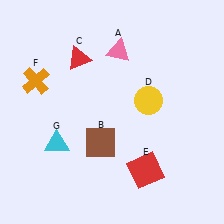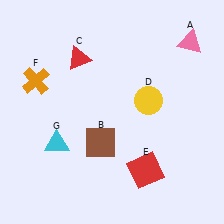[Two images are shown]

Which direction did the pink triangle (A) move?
The pink triangle (A) moved right.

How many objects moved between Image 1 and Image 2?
1 object moved between the two images.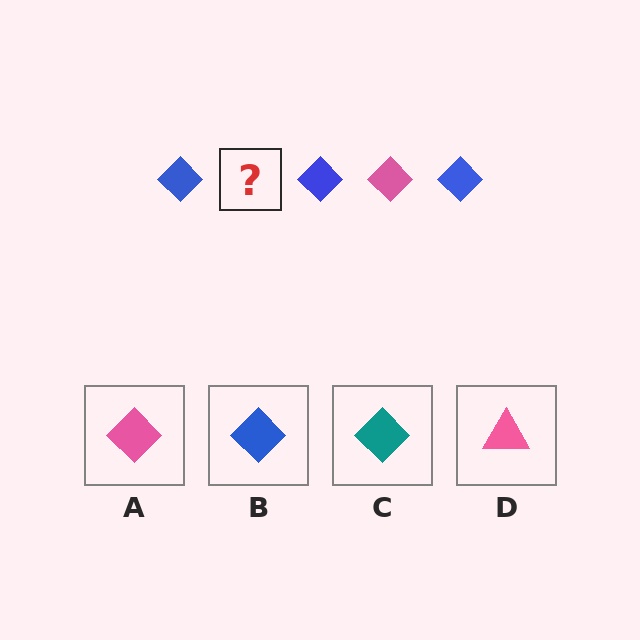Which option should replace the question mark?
Option A.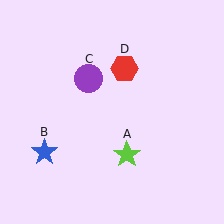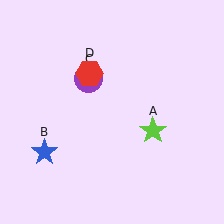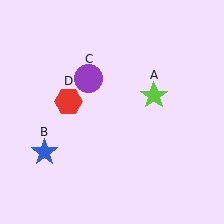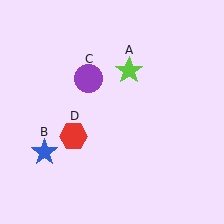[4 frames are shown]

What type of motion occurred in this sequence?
The lime star (object A), red hexagon (object D) rotated counterclockwise around the center of the scene.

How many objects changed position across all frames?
2 objects changed position: lime star (object A), red hexagon (object D).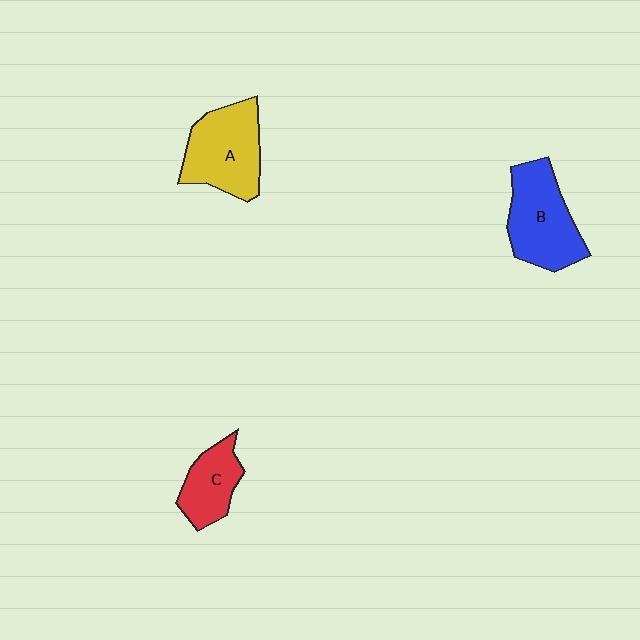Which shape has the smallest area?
Shape C (red).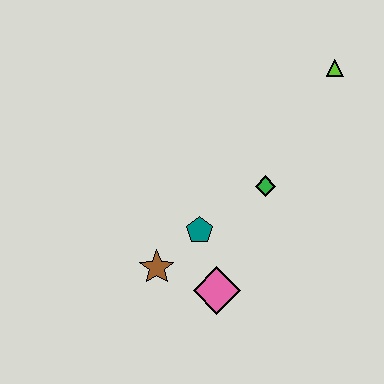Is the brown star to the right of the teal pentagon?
No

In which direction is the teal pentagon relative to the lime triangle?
The teal pentagon is below the lime triangle.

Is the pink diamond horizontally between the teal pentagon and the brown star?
No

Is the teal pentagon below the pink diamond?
No